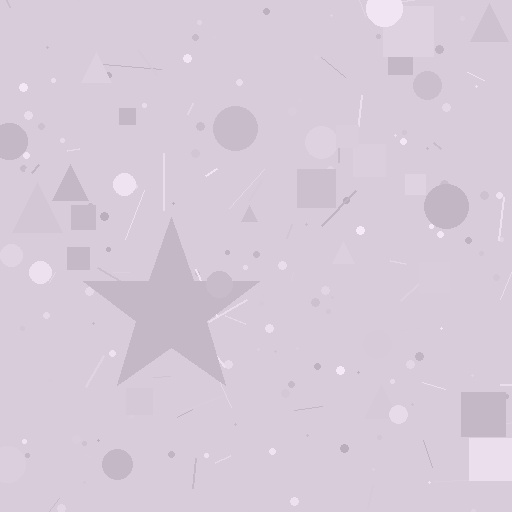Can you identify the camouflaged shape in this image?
The camouflaged shape is a star.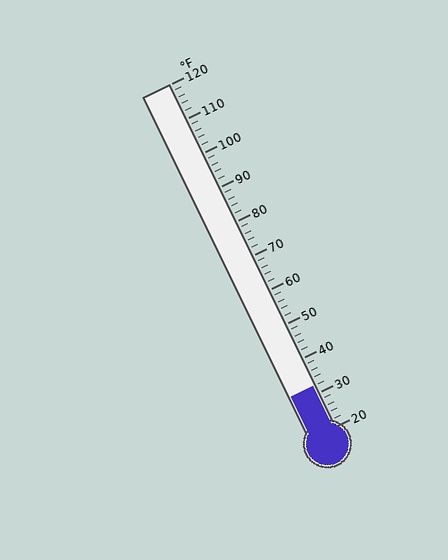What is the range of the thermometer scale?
The thermometer scale ranges from 20°F to 120°F.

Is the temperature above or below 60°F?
The temperature is below 60°F.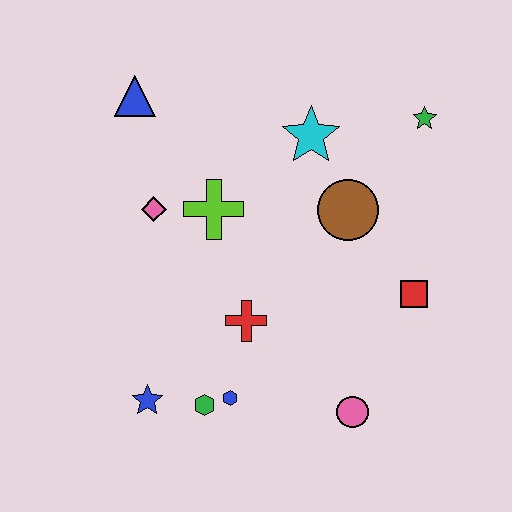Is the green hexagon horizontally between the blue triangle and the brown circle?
Yes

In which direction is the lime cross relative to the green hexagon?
The lime cross is above the green hexagon.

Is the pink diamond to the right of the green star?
No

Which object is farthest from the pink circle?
The blue triangle is farthest from the pink circle.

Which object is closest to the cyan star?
The brown circle is closest to the cyan star.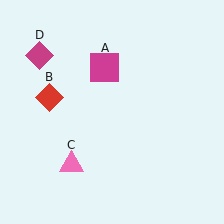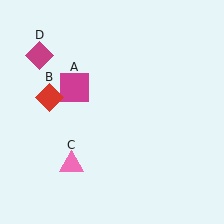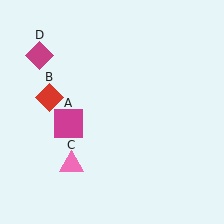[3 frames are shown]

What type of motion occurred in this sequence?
The magenta square (object A) rotated counterclockwise around the center of the scene.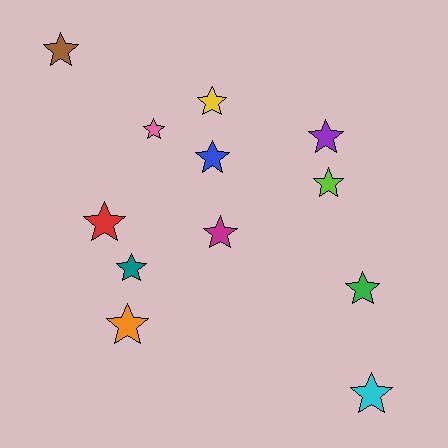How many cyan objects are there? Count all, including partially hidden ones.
There is 1 cyan object.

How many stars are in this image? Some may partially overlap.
There are 12 stars.